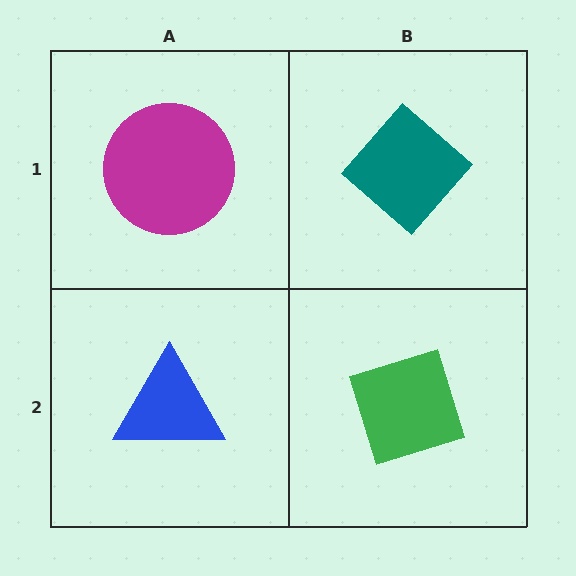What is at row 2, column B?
A green diamond.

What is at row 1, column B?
A teal diamond.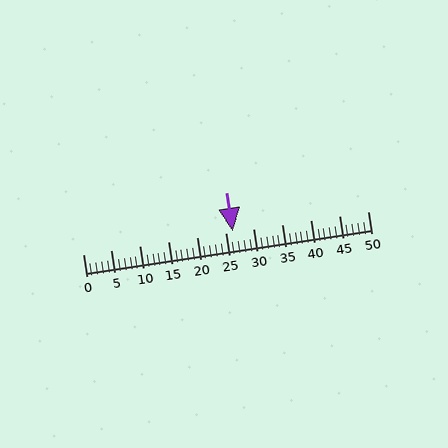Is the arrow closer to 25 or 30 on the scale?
The arrow is closer to 25.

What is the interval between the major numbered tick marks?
The major tick marks are spaced 5 units apart.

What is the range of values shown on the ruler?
The ruler shows values from 0 to 50.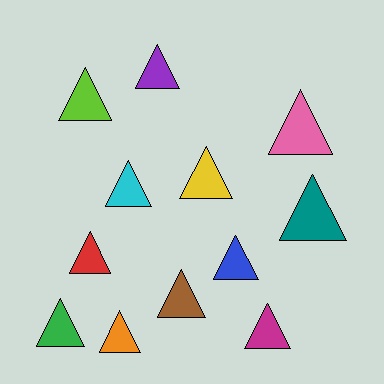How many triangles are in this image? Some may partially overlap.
There are 12 triangles.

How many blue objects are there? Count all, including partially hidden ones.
There is 1 blue object.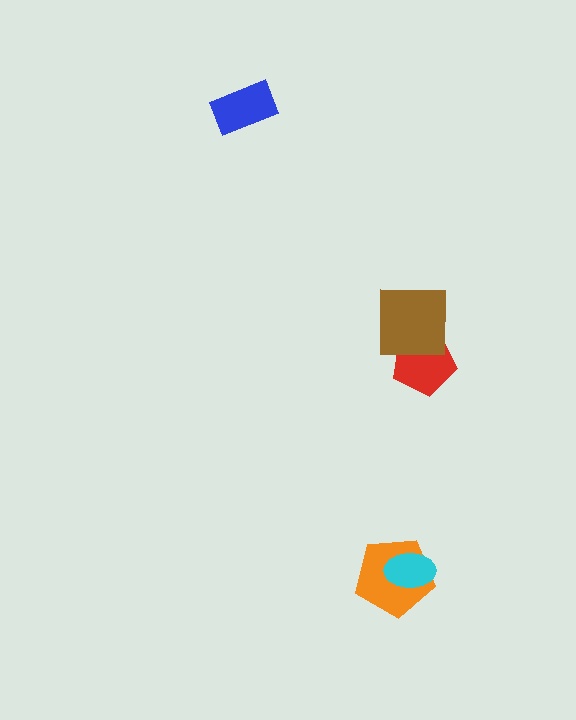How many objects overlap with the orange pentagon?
1 object overlaps with the orange pentagon.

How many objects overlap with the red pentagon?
1 object overlaps with the red pentagon.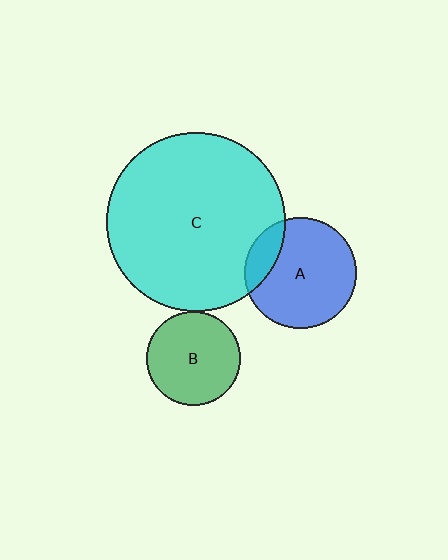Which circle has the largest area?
Circle C (cyan).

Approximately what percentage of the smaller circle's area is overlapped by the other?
Approximately 15%.